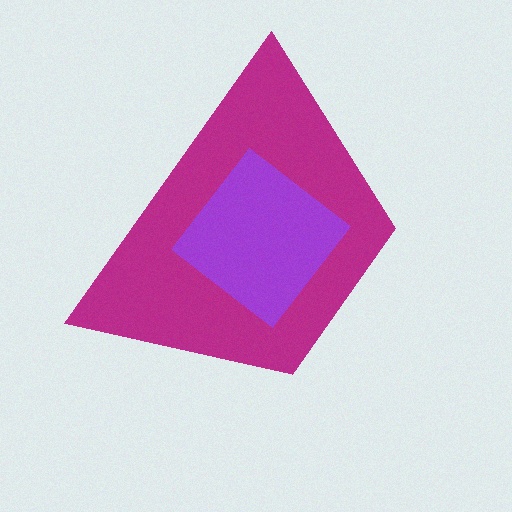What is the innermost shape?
The purple diamond.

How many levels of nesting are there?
2.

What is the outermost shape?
The magenta trapezoid.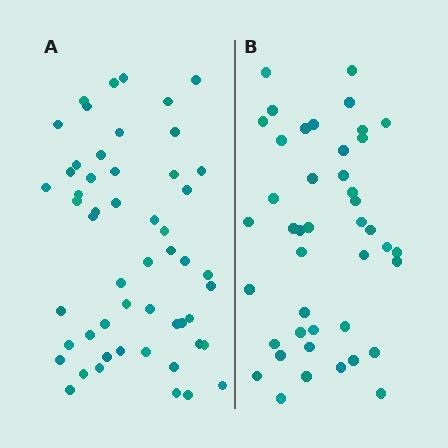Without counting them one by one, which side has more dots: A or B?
Region A (the left region) has more dots.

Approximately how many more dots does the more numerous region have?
Region A has roughly 10 or so more dots than region B.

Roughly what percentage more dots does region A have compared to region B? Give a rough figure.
About 25% more.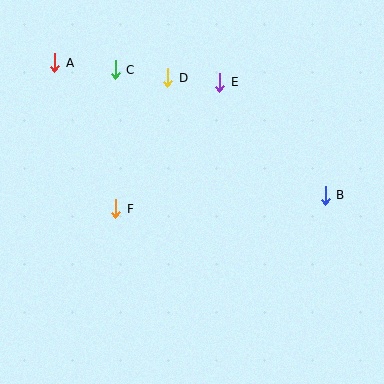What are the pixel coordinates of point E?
Point E is at (220, 82).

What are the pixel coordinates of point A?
Point A is at (55, 63).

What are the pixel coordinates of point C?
Point C is at (115, 70).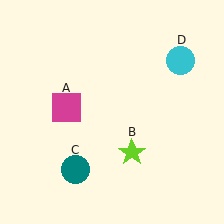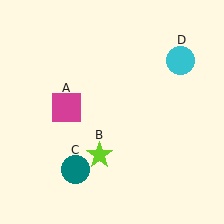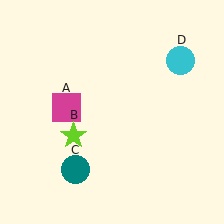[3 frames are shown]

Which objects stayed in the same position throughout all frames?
Magenta square (object A) and teal circle (object C) and cyan circle (object D) remained stationary.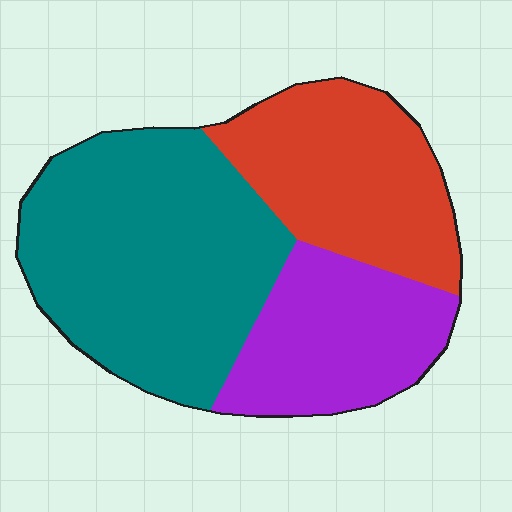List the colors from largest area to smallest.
From largest to smallest: teal, red, purple.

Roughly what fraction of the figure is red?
Red covers around 30% of the figure.